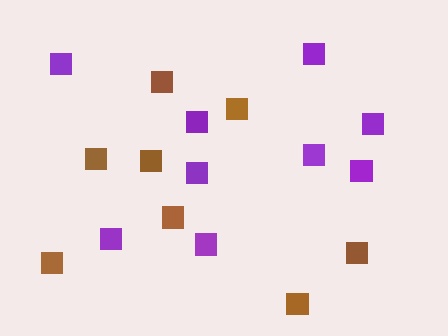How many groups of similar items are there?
There are 2 groups: one group of brown squares (8) and one group of purple squares (9).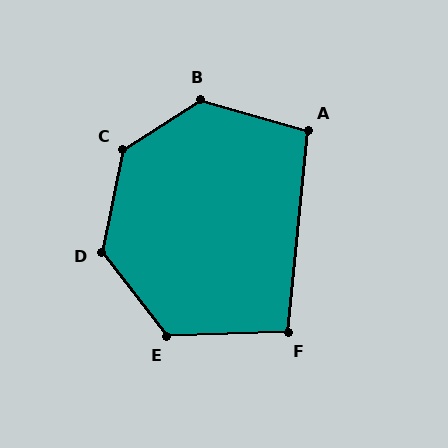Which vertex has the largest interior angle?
C, at approximately 134 degrees.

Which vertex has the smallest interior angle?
F, at approximately 97 degrees.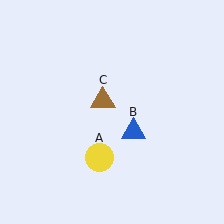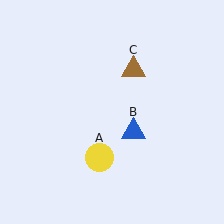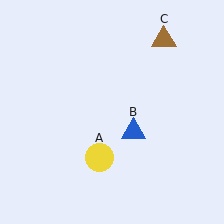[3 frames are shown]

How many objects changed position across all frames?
1 object changed position: brown triangle (object C).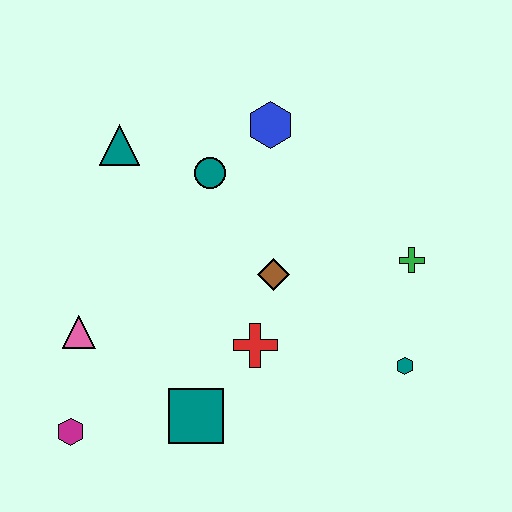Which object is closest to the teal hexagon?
The green cross is closest to the teal hexagon.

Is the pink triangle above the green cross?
No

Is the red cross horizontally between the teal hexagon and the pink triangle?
Yes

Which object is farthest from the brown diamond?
The magenta hexagon is farthest from the brown diamond.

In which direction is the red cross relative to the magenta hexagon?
The red cross is to the right of the magenta hexagon.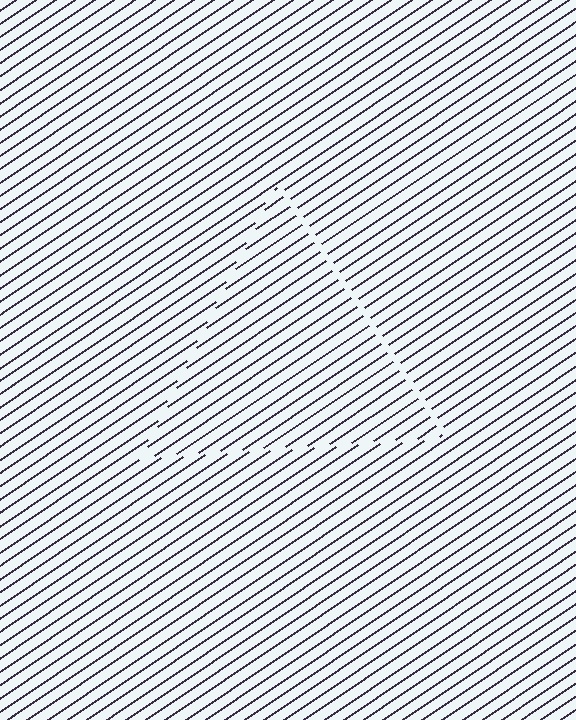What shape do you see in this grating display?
An illusory triangle. The interior of the shape contains the same grating, shifted by half a period — the contour is defined by the phase discontinuity where line-ends from the inner and outer gratings abut.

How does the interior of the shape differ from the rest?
The interior of the shape contains the same grating, shifted by half a period — the contour is defined by the phase discontinuity where line-ends from the inner and outer gratings abut.